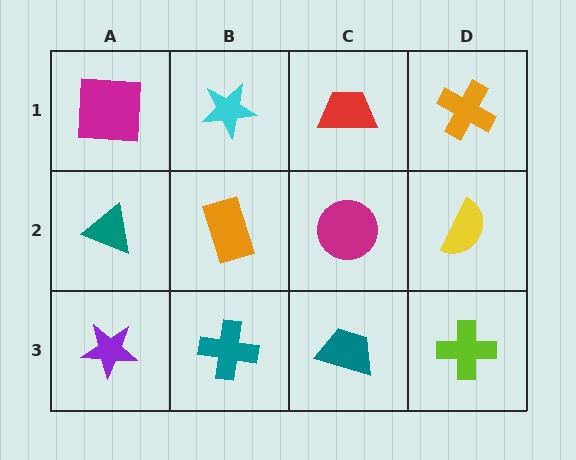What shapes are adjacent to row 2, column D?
An orange cross (row 1, column D), a lime cross (row 3, column D), a magenta circle (row 2, column C).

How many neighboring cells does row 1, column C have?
3.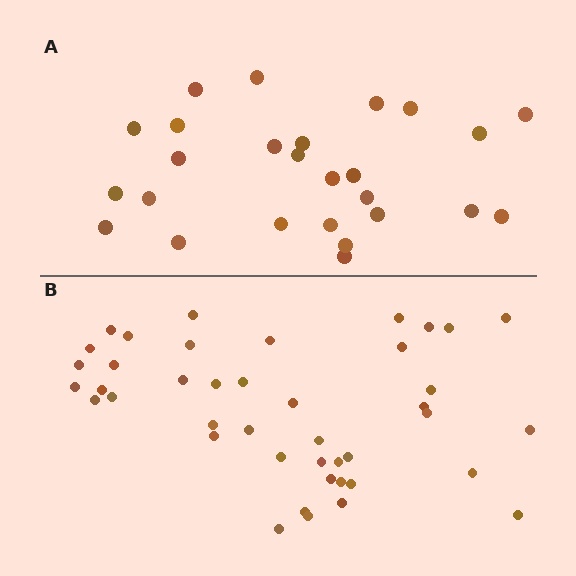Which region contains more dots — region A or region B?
Region B (the bottom region) has more dots.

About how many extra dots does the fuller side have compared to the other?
Region B has approximately 15 more dots than region A.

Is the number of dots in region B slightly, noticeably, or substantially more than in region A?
Region B has substantially more. The ratio is roughly 1.6 to 1.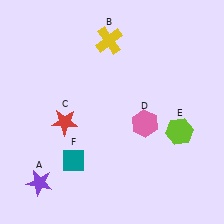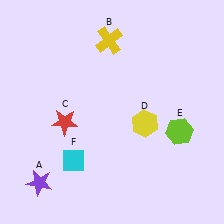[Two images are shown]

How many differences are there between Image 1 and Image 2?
There are 2 differences between the two images.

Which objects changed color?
D changed from pink to yellow. F changed from teal to cyan.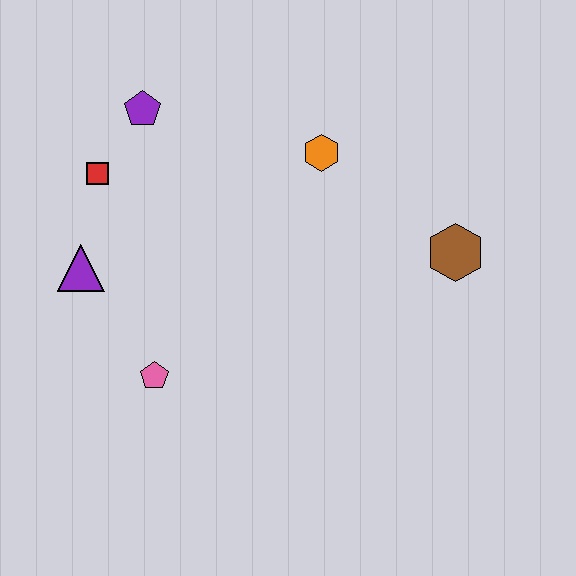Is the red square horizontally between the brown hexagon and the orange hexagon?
No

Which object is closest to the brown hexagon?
The orange hexagon is closest to the brown hexagon.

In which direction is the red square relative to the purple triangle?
The red square is above the purple triangle.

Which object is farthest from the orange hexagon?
The pink pentagon is farthest from the orange hexagon.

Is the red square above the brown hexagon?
Yes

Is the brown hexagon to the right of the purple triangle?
Yes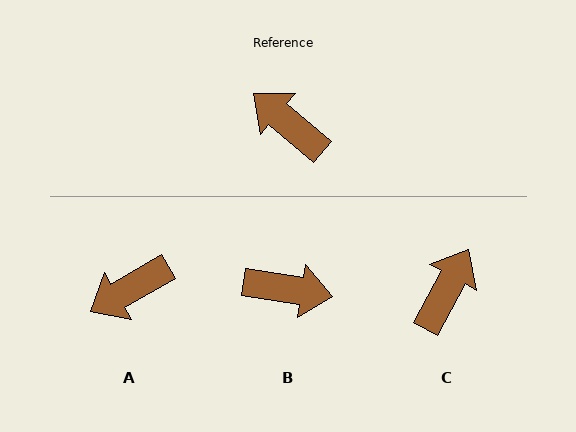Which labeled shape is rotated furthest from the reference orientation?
B, about 149 degrees away.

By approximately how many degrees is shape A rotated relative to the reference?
Approximately 70 degrees counter-clockwise.